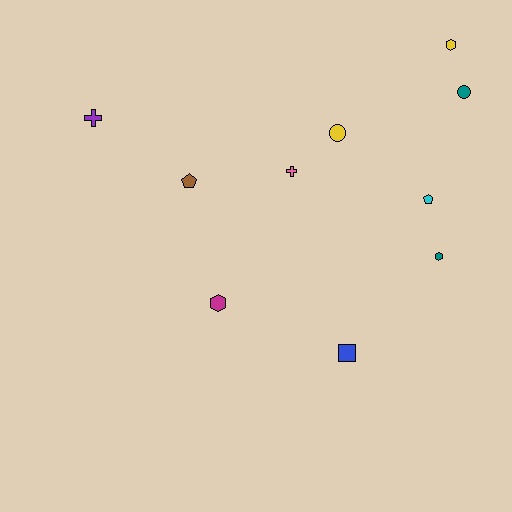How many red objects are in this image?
There are no red objects.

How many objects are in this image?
There are 10 objects.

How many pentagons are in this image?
There are 2 pentagons.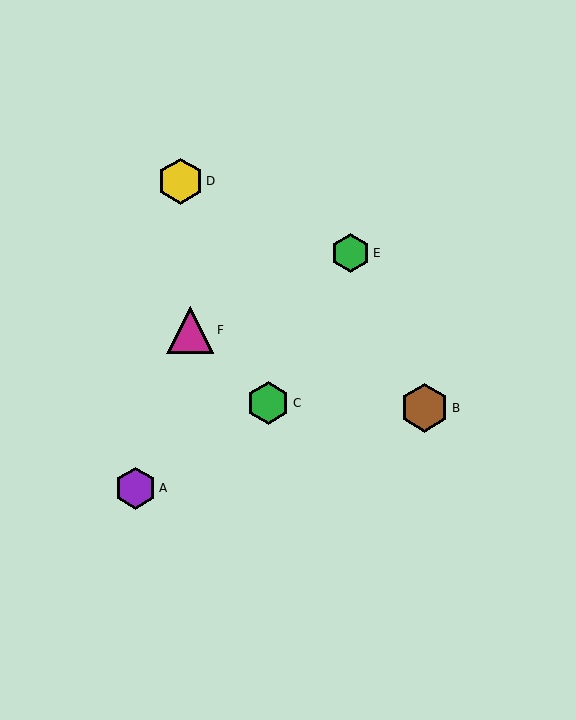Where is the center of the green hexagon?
The center of the green hexagon is at (268, 403).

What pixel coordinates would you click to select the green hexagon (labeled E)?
Click at (350, 253) to select the green hexagon E.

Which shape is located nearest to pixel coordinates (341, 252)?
The green hexagon (labeled E) at (350, 253) is nearest to that location.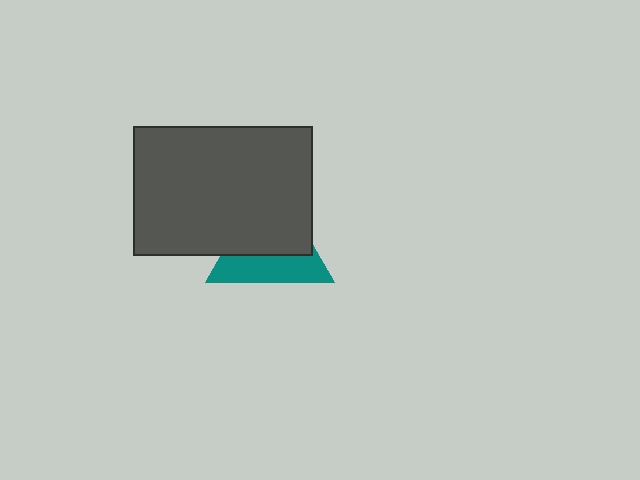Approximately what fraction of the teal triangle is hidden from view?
Roughly 56% of the teal triangle is hidden behind the dark gray rectangle.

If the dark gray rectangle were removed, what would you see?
You would see the complete teal triangle.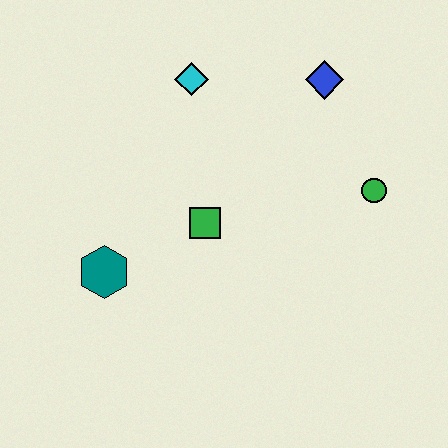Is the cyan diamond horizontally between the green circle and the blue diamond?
No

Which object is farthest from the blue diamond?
The teal hexagon is farthest from the blue diamond.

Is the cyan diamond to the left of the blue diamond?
Yes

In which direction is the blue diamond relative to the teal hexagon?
The blue diamond is to the right of the teal hexagon.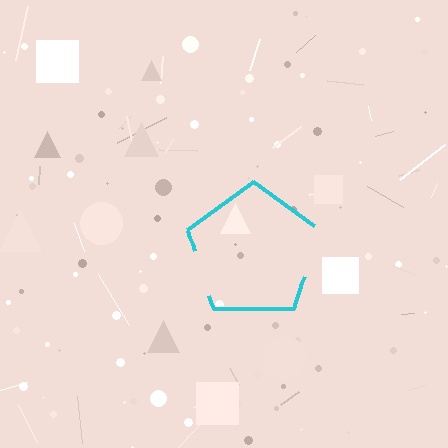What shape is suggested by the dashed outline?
The dashed outline suggests a pentagon.